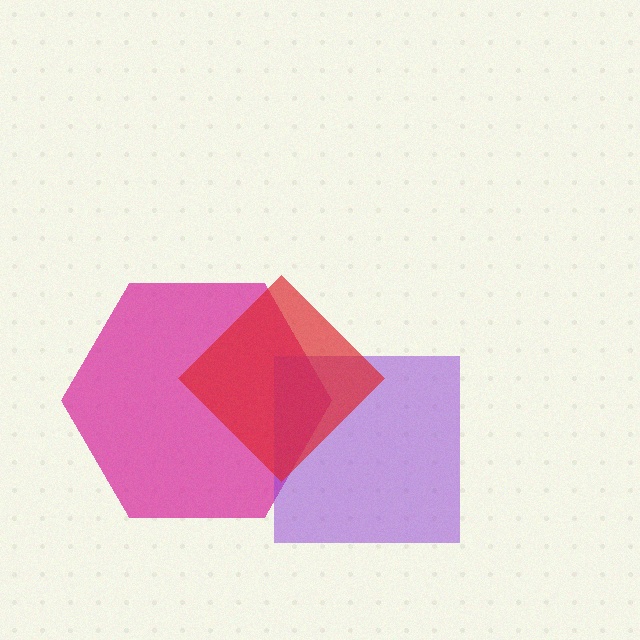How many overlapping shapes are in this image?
There are 3 overlapping shapes in the image.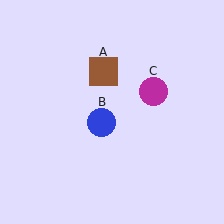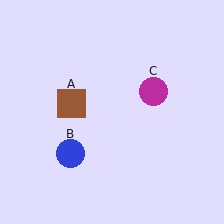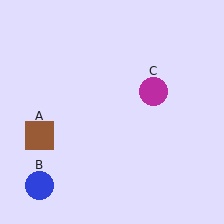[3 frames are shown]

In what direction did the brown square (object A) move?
The brown square (object A) moved down and to the left.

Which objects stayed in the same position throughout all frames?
Magenta circle (object C) remained stationary.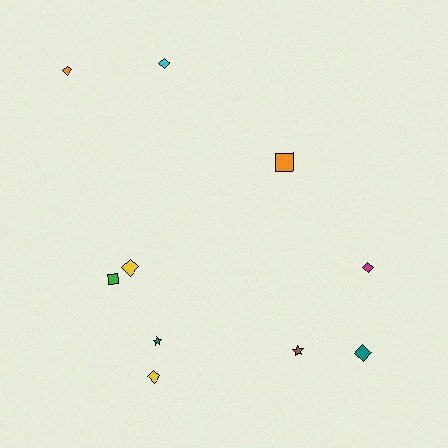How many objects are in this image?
There are 10 objects.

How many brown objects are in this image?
There is 1 brown object.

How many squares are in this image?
There are 2 squares.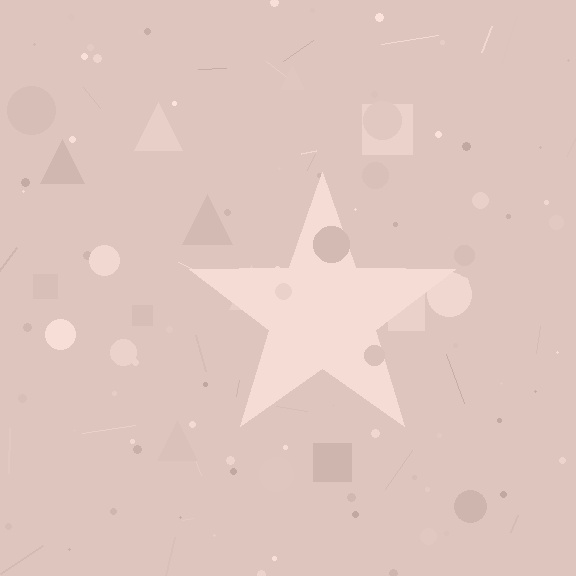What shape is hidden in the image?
A star is hidden in the image.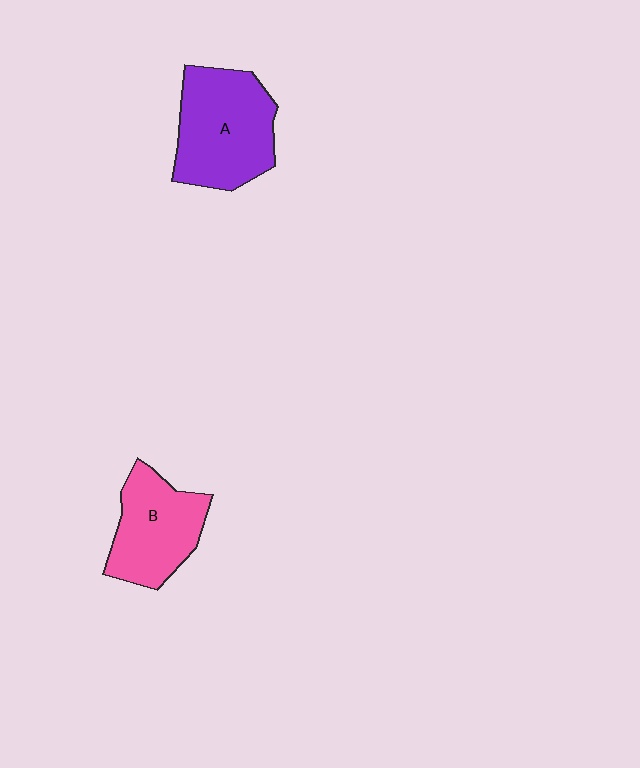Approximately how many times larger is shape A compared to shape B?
Approximately 1.3 times.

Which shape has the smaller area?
Shape B (pink).